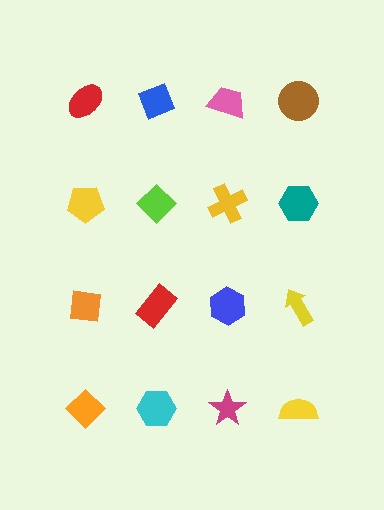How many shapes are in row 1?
4 shapes.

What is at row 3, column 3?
A blue hexagon.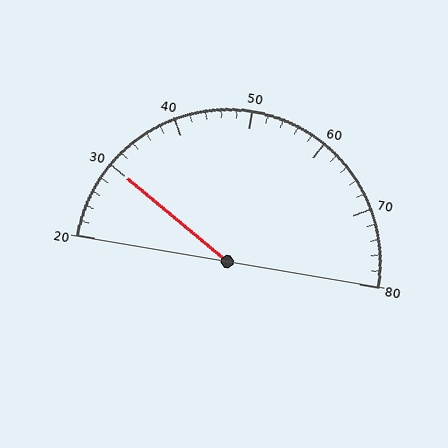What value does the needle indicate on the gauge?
The needle indicates approximately 30.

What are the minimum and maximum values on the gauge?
The gauge ranges from 20 to 80.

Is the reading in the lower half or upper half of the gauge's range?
The reading is in the lower half of the range (20 to 80).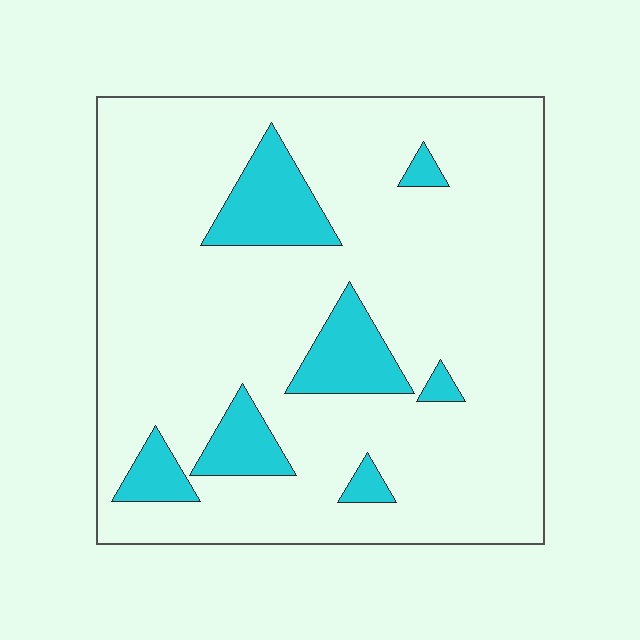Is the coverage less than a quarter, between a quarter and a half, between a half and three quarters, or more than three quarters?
Less than a quarter.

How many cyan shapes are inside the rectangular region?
7.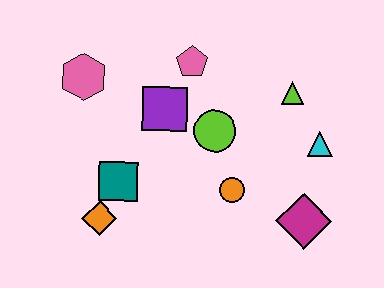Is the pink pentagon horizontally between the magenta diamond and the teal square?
Yes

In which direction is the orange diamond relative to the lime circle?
The orange diamond is to the left of the lime circle.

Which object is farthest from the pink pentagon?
The magenta diamond is farthest from the pink pentagon.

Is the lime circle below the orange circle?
No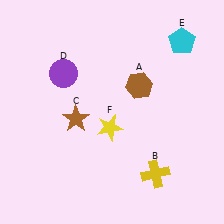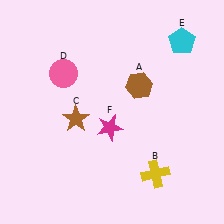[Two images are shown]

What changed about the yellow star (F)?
In Image 1, F is yellow. In Image 2, it changed to magenta.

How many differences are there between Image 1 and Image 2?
There are 2 differences between the two images.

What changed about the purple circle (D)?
In Image 1, D is purple. In Image 2, it changed to pink.